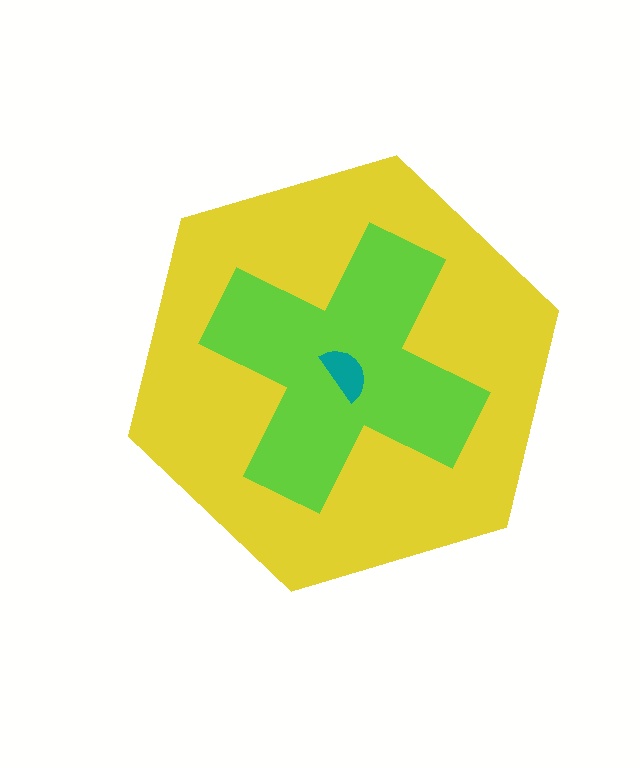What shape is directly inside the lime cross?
The teal semicircle.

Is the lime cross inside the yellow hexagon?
Yes.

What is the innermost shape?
The teal semicircle.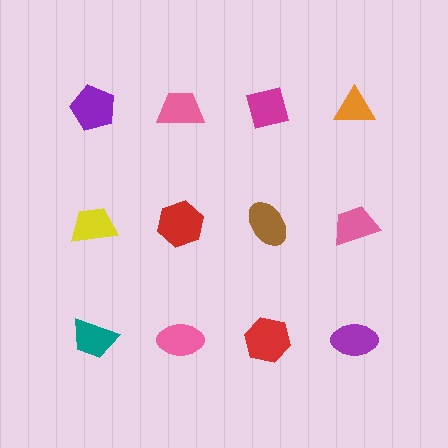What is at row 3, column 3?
A red hexagon.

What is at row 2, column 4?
A pink trapezoid.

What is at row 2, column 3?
A brown ellipse.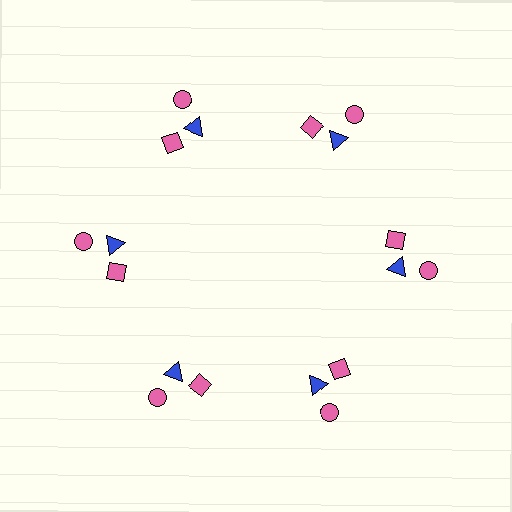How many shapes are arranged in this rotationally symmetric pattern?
There are 18 shapes, arranged in 6 groups of 3.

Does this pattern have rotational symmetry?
Yes, this pattern has 6-fold rotational symmetry. It looks the same after rotating 60 degrees around the center.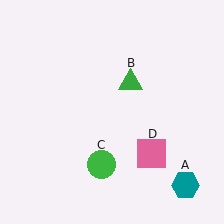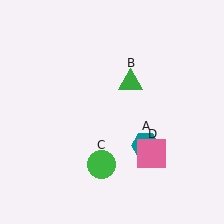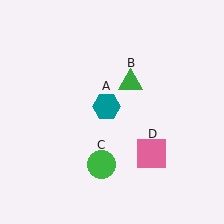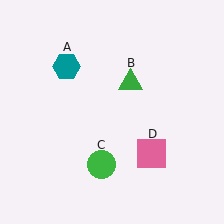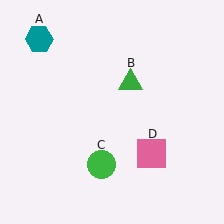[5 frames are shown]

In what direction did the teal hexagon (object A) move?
The teal hexagon (object A) moved up and to the left.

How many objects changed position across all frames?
1 object changed position: teal hexagon (object A).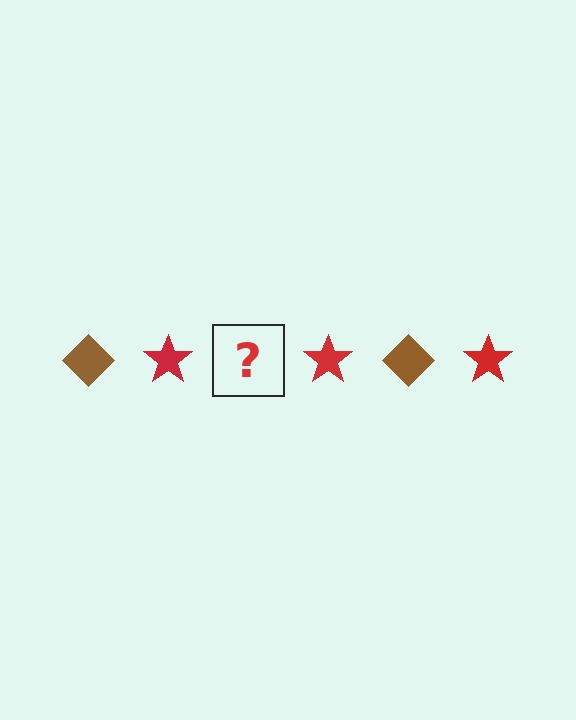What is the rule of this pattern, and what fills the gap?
The rule is that the pattern alternates between brown diamond and red star. The gap should be filled with a brown diamond.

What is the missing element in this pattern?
The missing element is a brown diamond.